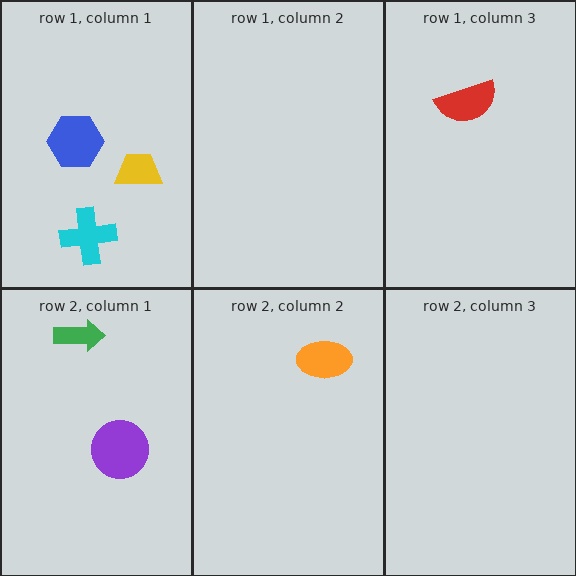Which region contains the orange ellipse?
The row 2, column 2 region.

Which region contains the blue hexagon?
The row 1, column 1 region.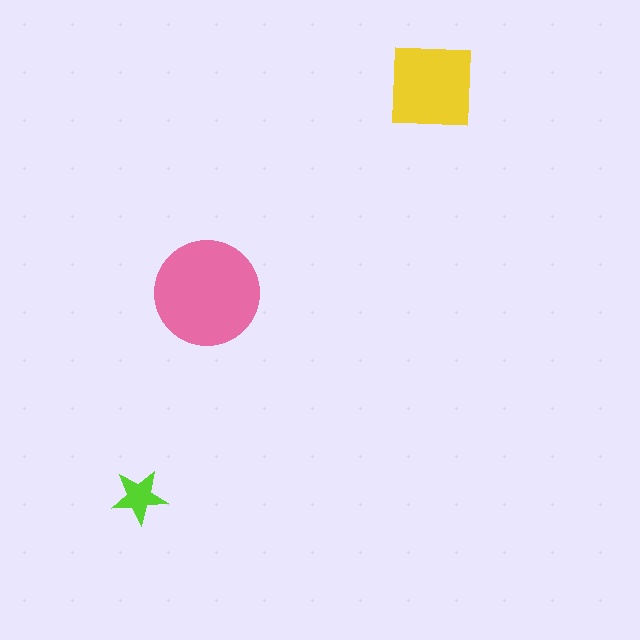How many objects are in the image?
There are 3 objects in the image.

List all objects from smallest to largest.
The lime star, the yellow square, the pink circle.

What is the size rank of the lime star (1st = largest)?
3rd.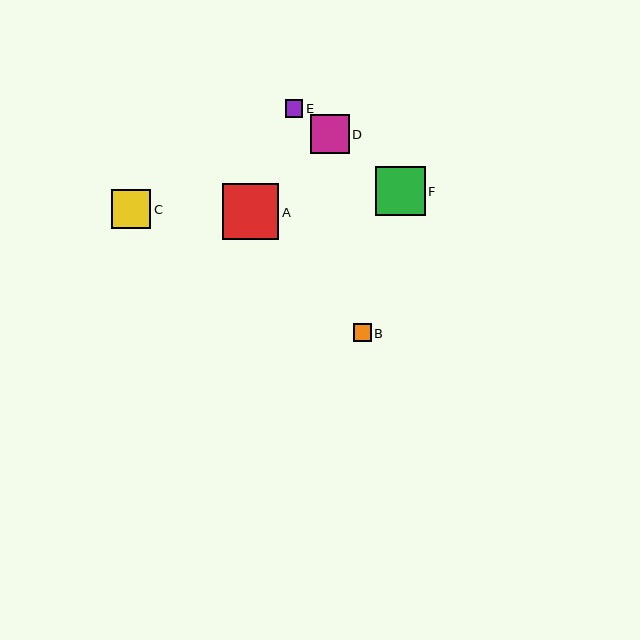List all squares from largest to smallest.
From largest to smallest: A, F, C, D, B, E.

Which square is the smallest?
Square E is the smallest with a size of approximately 17 pixels.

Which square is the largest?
Square A is the largest with a size of approximately 57 pixels.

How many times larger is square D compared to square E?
Square D is approximately 2.2 times the size of square E.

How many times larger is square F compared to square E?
Square F is approximately 2.9 times the size of square E.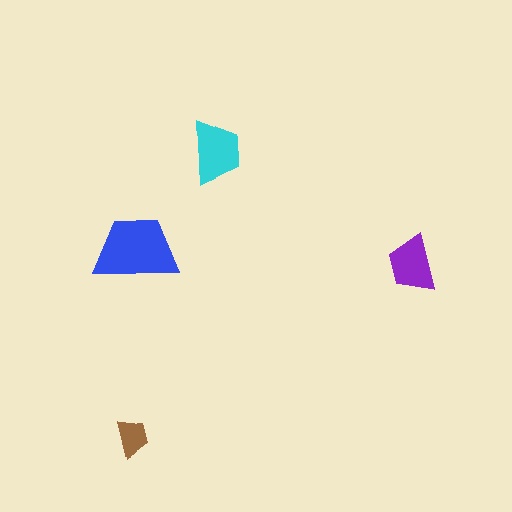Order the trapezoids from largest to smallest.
the blue one, the cyan one, the purple one, the brown one.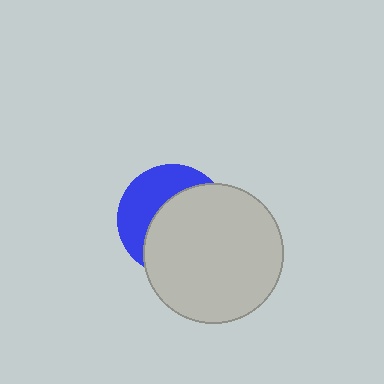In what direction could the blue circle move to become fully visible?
The blue circle could move toward the upper-left. That would shift it out from behind the light gray circle entirely.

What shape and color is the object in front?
The object in front is a light gray circle.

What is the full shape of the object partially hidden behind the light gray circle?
The partially hidden object is a blue circle.